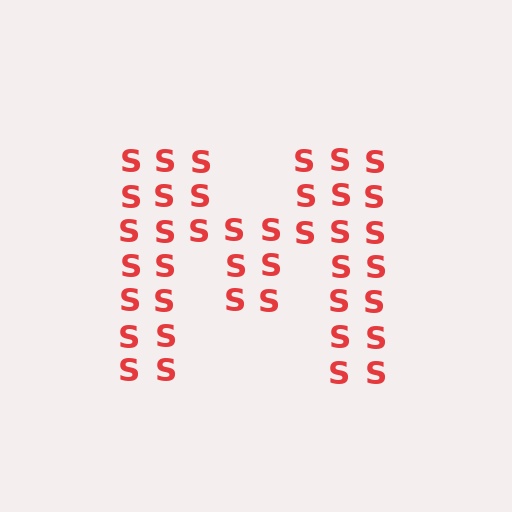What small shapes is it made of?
It is made of small letter S's.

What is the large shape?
The large shape is the letter M.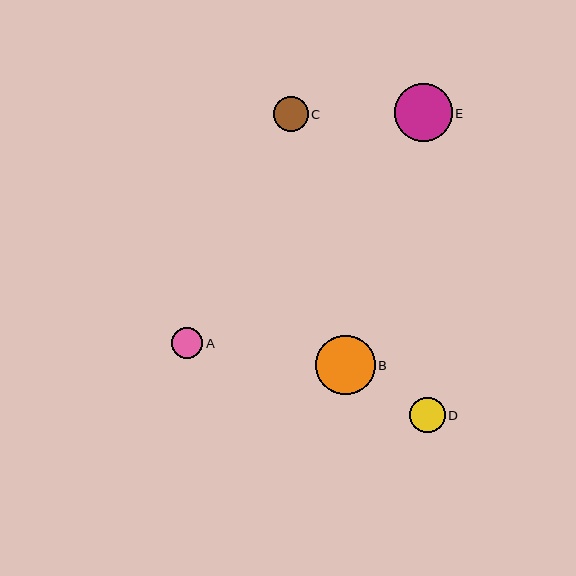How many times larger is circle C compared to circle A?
Circle C is approximately 1.1 times the size of circle A.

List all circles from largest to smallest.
From largest to smallest: B, E, D, C, A.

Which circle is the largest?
Circle B is the largest with a size of approximately 59 pixels.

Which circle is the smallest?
Circle A is the smallest with a size of approximately 31 pixels.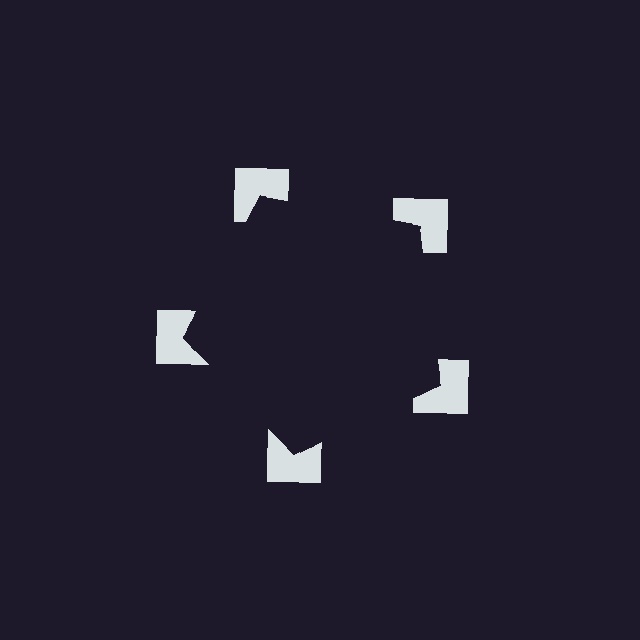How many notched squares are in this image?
There are 5 — one at each vertex of the illusory pentagon.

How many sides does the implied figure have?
5 sides.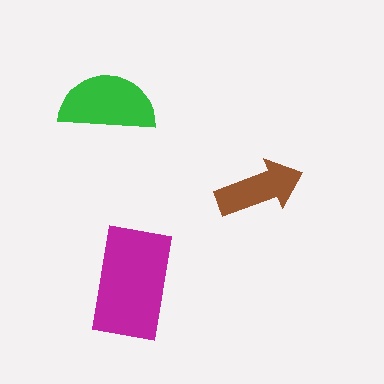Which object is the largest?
The magenta rectangle.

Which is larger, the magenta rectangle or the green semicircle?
The magenta rectangle.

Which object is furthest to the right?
The brown arrow is rightmost.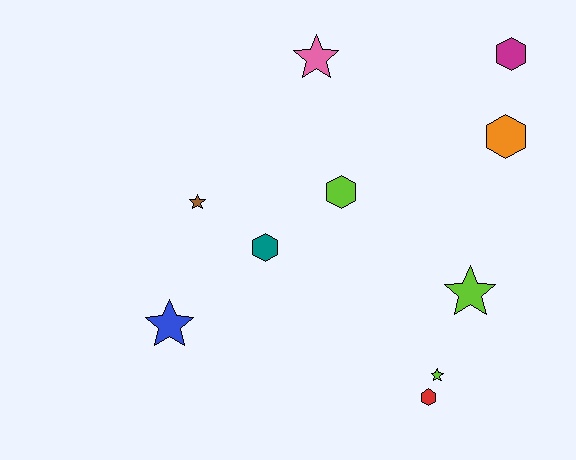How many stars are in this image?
There are 5 stars.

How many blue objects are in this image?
There is 1 blue object.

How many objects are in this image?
There are 10 objects.